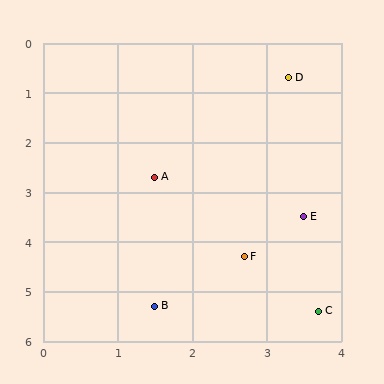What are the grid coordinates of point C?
Point C is at approximately (3.7, 5.4).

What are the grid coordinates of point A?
Point A is at approximately (1.5, 2.7).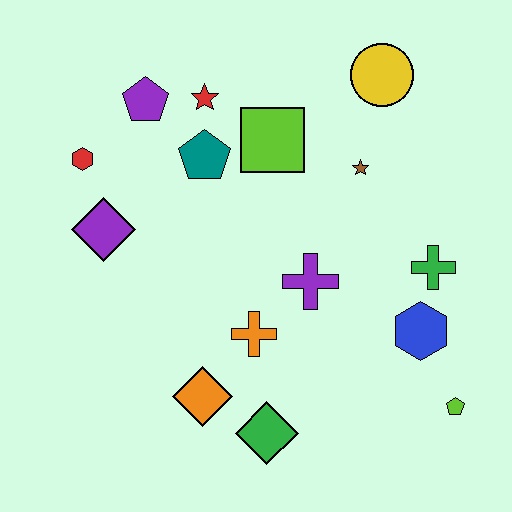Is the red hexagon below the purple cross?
No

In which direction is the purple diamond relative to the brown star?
The purple diamond is to the left of the brown star.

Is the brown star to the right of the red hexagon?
Yes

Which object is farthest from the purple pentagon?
The lime pentagon is farthest from the purple pentagon.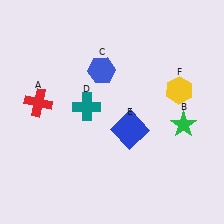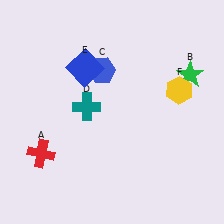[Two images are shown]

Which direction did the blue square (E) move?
The blue square (E) moved up.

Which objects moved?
The objects that moved are: the red cross (A), the green star (B), the blue square (E).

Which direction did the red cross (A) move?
The red cross (A) moved down.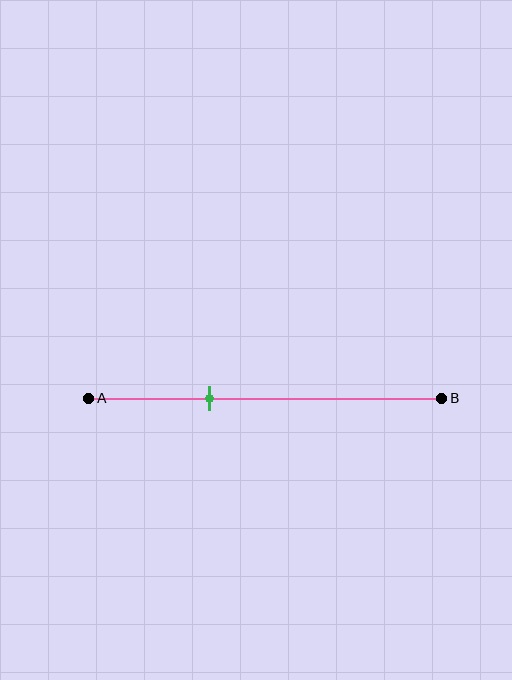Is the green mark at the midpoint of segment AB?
No, the mark is at about 35% from A, not at the 50% midpoint.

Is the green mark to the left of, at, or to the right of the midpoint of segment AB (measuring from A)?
The green mark is to the left of the midpoint of segment AB.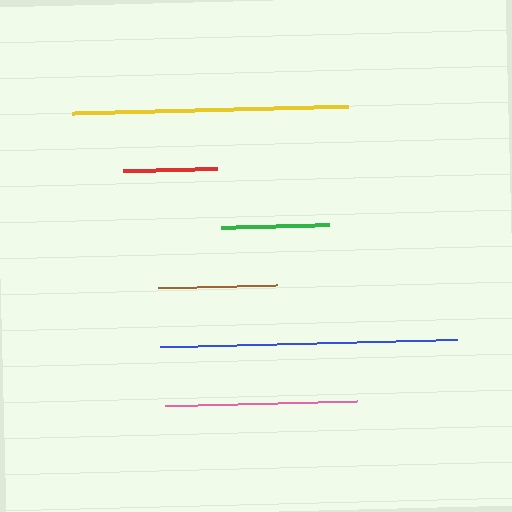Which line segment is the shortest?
The red line is the shortest at approximately 94 pixels.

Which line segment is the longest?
The blue line is the longest at approximately 298 pixels.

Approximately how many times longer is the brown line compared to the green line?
The brown line is approximately 1.1 times the length of the green line.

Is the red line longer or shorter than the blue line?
The blue line is longer than the red line.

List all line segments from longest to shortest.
From longest to shortest: blue, yellow, pink, brown, green, red.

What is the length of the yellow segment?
The yellow segment is approximately 276 pixels long.